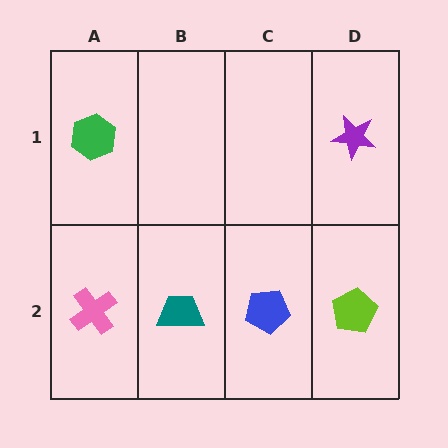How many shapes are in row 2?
4 shapes.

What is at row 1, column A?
A green hexagon.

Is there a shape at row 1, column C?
No, that cell is empty.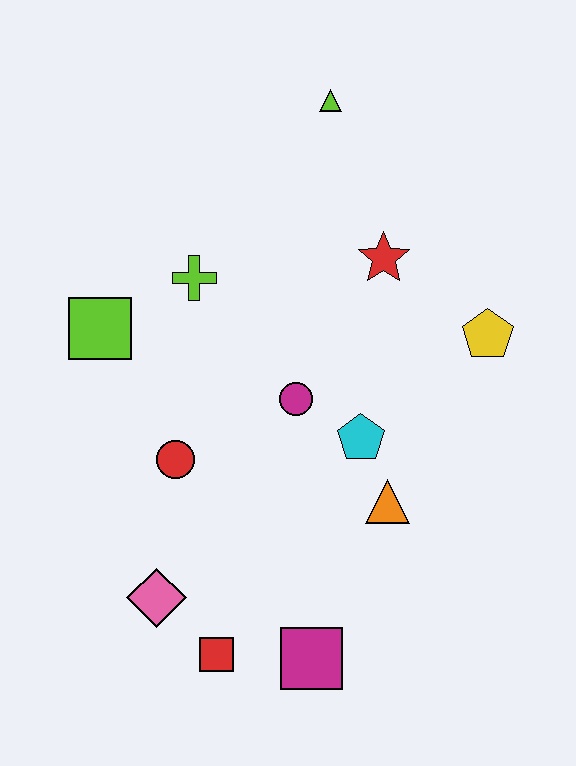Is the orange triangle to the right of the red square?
Yes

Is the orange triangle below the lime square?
Yes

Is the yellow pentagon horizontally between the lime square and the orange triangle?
No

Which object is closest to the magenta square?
The red square is closest to the magenta square.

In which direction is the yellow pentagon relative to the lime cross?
The yellow pentagon is to the right of the lime cross.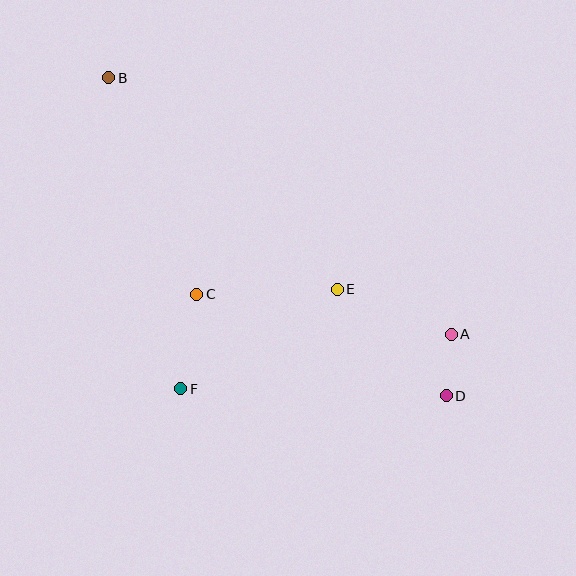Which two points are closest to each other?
Points A and D are closest to each other.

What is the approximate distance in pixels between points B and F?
The distance between B and F is approximately 319 pixels.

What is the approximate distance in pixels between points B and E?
The distance between B and E is approximately 311 pixels.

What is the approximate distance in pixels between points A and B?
The distance between A and B is approximately 427 pixels.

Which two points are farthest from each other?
Points B and D are farthest from each other.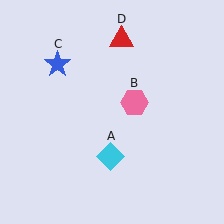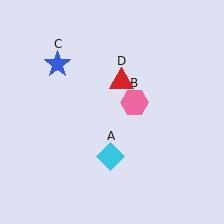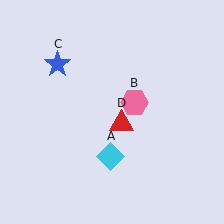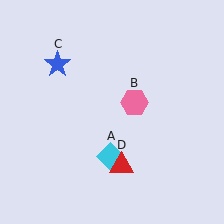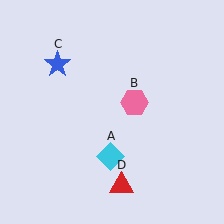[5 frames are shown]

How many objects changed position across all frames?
1 object changed position: red triangle (object D).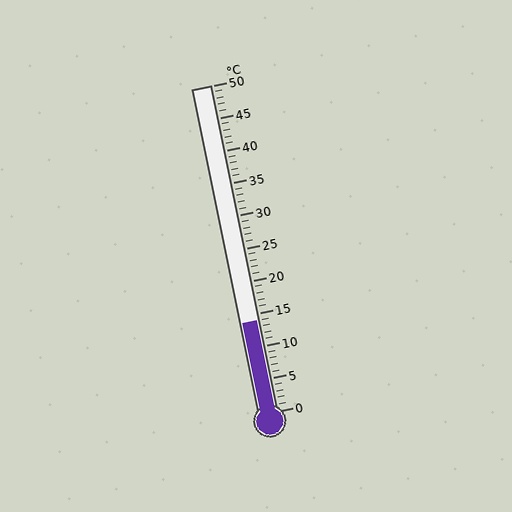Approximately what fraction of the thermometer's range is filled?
The thermometer is filled to approximately 30% of its range.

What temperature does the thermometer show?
The thermometer shows approximately 14°C.